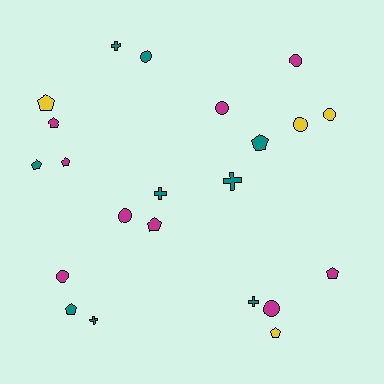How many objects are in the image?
There are 22 objects.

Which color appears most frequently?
Magenta, with 9 objects.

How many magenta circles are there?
There are 5 magenta circles.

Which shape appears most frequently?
Pentagon, with 9 objects.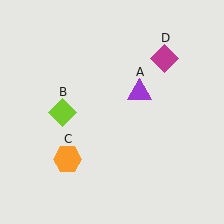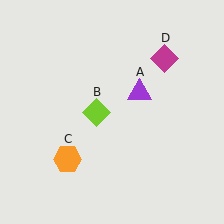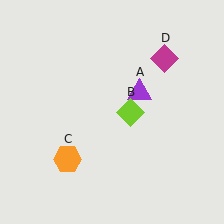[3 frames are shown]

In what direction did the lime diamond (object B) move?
The lime diamond (object B) moved right.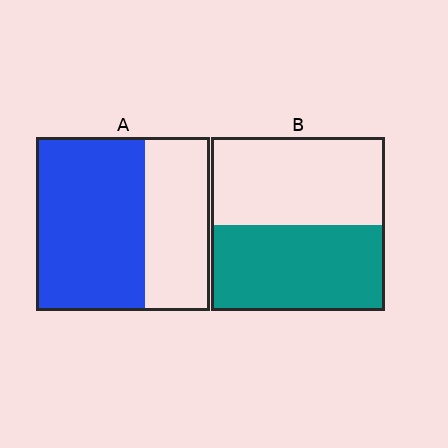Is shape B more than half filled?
Roughly half.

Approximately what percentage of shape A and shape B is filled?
A is approximately 65% and B is approximately 50%.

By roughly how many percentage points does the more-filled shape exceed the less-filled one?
By roughly 15 percentage points (A over B).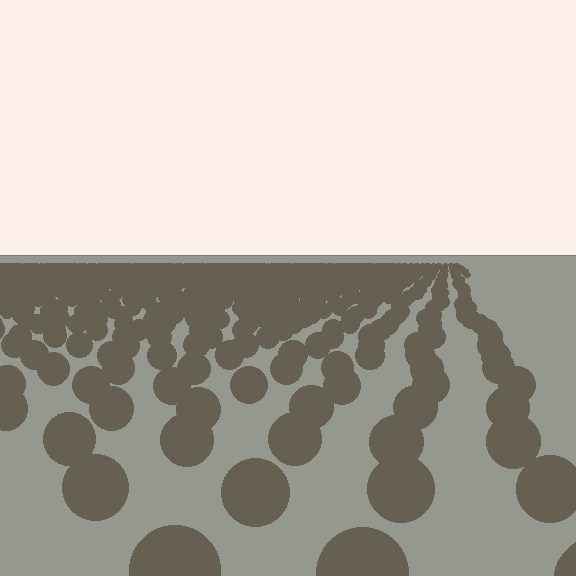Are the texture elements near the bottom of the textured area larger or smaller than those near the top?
Larger. Near the bottom, elements are closer to the viewer and appear at a bigger on-screen size.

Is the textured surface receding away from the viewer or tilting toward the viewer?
The surface is receding away from the viewer. Texture elements get smaller and denser toward the top.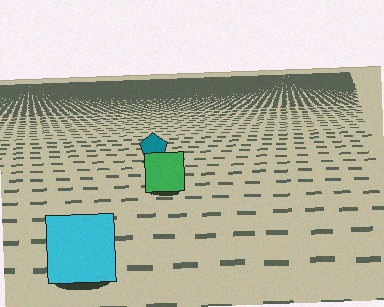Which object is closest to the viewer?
The cyan square is closest. The texture marks near it are larger and more spread out.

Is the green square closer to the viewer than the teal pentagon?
Yes. The green square is closer — you can tell from the texture gradient: the ground texture is coarser near it.